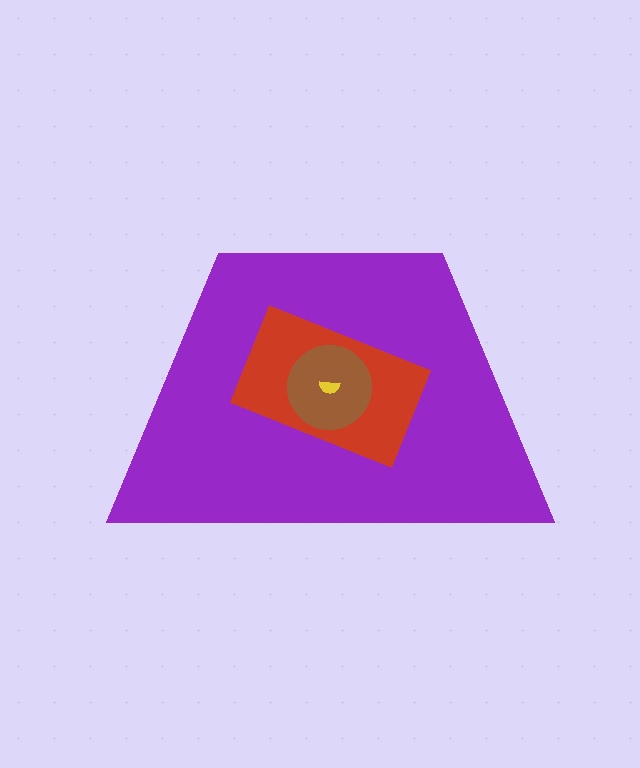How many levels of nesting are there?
4.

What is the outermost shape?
The purple trapezoid.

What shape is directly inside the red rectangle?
The brown circle.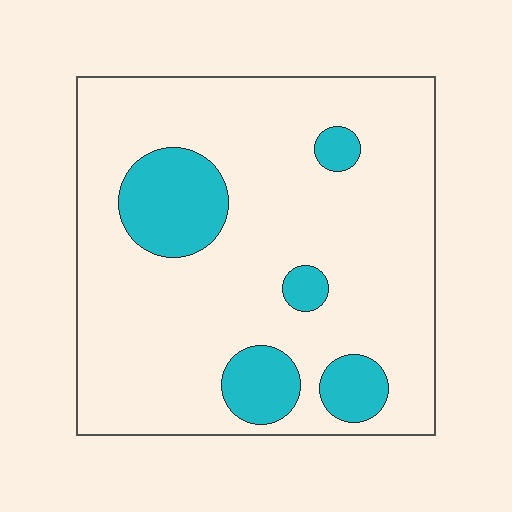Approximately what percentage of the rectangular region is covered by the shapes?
Approximately 15%.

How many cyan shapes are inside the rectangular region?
5.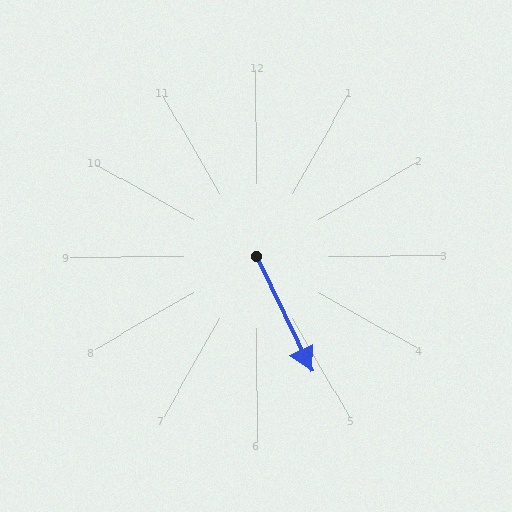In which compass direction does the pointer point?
Southeast.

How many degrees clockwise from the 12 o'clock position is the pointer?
Approximately 154 degrees.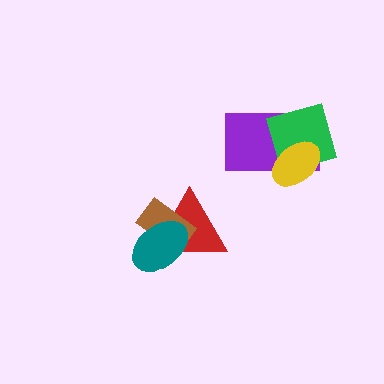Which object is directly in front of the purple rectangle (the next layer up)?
The green diamond is directly in front of the purple rectangle.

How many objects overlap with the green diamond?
2 objects overlap with the green diamond.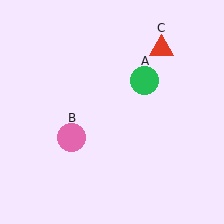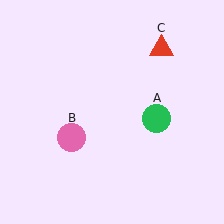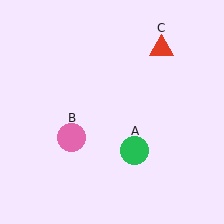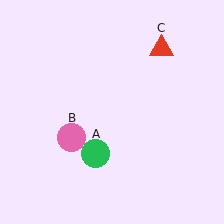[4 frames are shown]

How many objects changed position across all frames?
1 object changed position: green circle (object A).